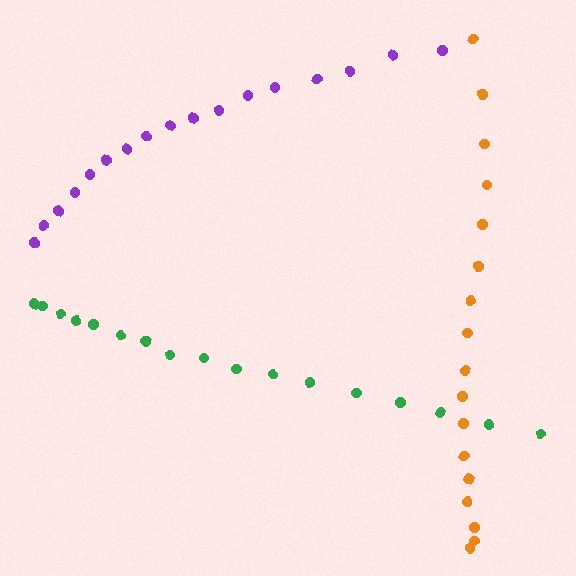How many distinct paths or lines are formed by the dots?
There are 3 distinct paths.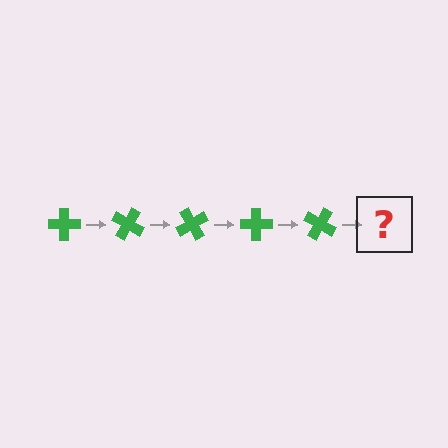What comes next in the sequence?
The next element should be a green cross rotated 150 degrees.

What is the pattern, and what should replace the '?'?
The pattern is that the cross rotates 30 degrees each step. The '?' should be a green cross rotated 150 degrees.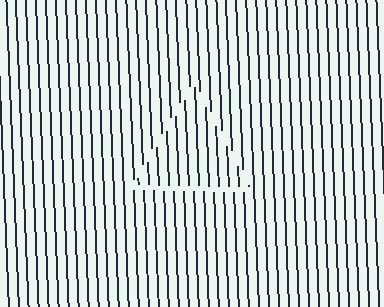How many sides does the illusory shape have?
3 sides — the line-ends trace a triangle.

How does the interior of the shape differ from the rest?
The interior of the shape contains the same grating, shifted by half a period — the contour is defined by the phase discontinuity where line-ends from the inner and outer gratings abut.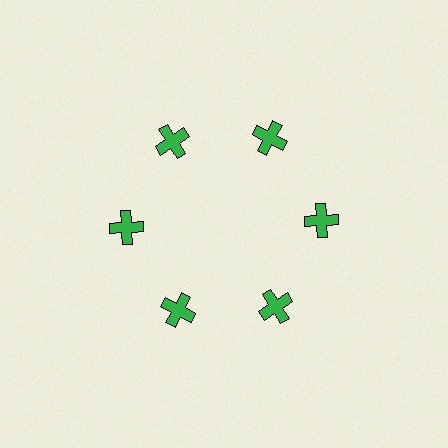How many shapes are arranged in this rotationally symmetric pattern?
There are 6 shapes, arranged in 6 groups of 1.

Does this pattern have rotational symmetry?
Yes, this pattern has 6-fold rotational symmetry. It looks the same after rotating 60 degrees around the center.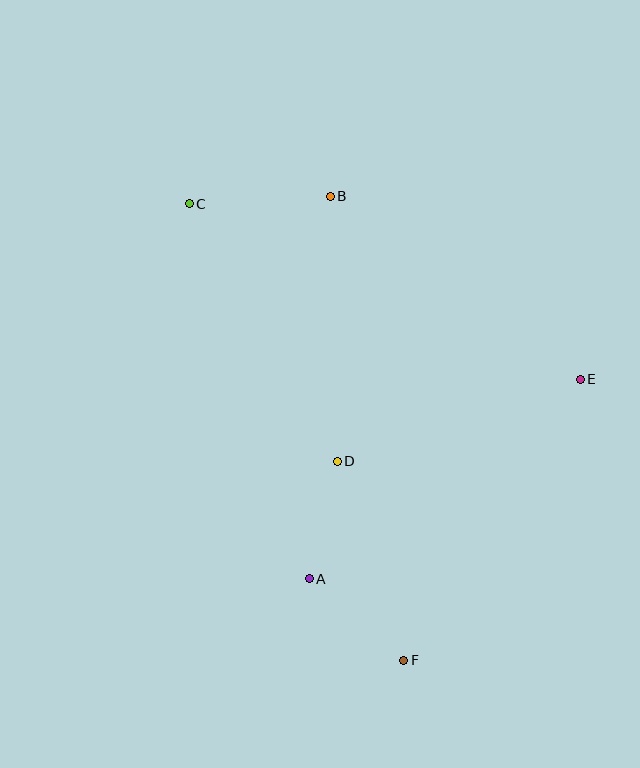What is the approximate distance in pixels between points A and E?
The distance between A and E is approximately 336 pixels.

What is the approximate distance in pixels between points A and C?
The distance between A and C is approximately 393 pixels.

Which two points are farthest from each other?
Points C and F are farthest from each other.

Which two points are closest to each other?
Points A and D are closest to each other.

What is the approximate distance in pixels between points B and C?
The distance between B and C is approximately 141 pixels.